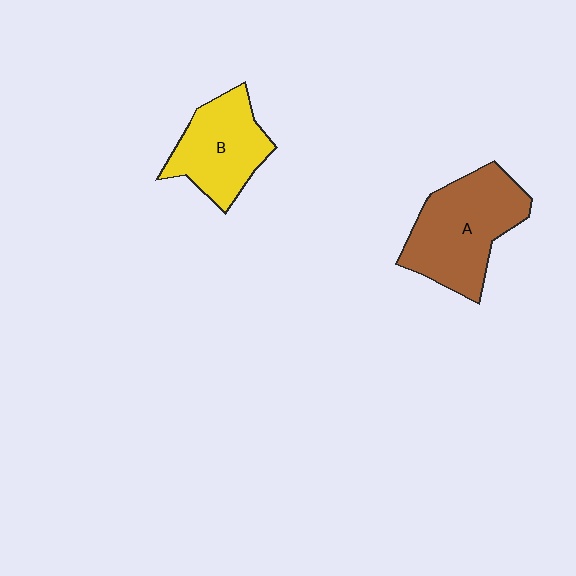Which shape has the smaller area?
Shape B (yellow).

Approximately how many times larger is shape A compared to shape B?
Approximately 1.3 times.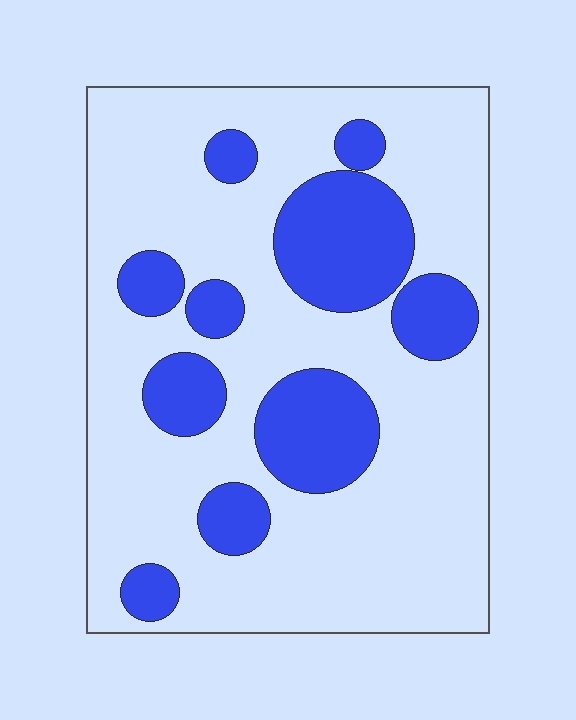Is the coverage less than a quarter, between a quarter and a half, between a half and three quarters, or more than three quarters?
Between a quarter and a half.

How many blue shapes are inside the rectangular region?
10.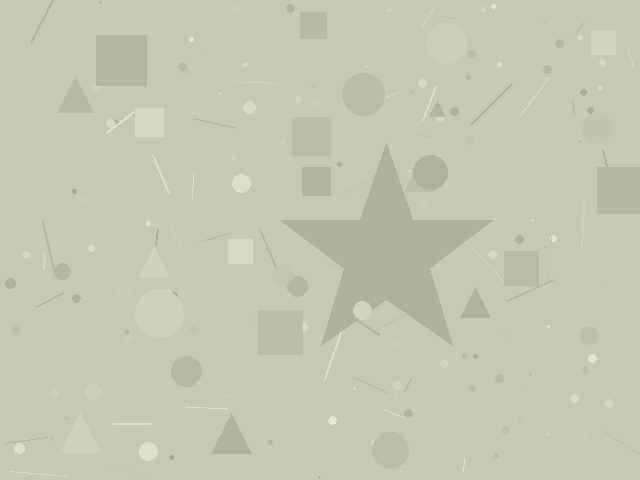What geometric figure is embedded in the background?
A star is embedded in the background.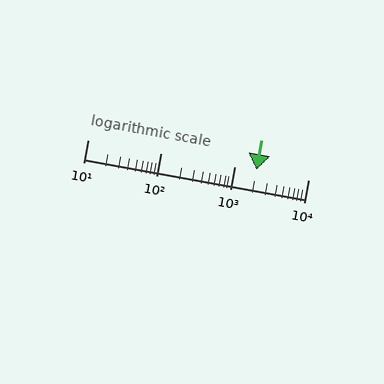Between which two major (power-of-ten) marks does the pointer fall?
The pointer is between 1000 and 10000.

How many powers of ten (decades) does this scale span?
The scale spans 3 decades, from 10 to 10000.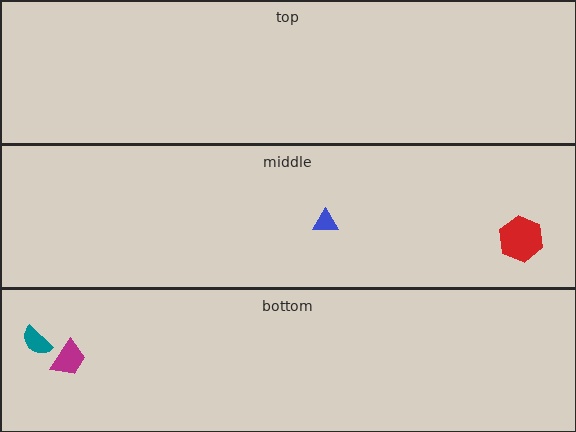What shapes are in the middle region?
The red hexagon, the blue triangle.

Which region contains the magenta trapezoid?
The bottom region.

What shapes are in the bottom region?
The magenta trapezoid, the teal semicircle.